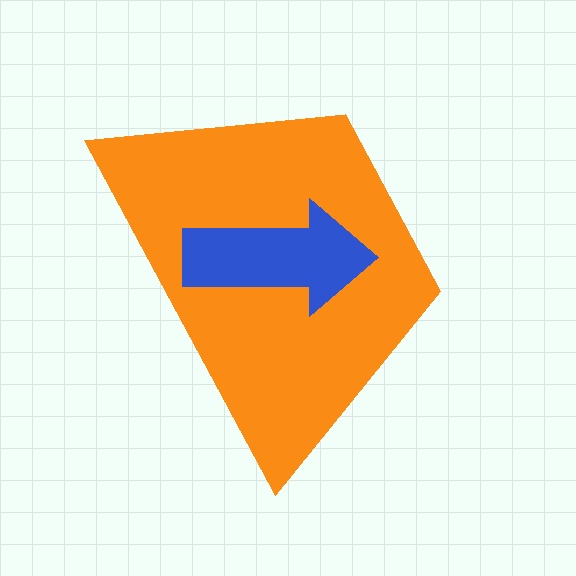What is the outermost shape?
The orange trapezoid.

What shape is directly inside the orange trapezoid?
The blue arrow.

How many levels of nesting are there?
2.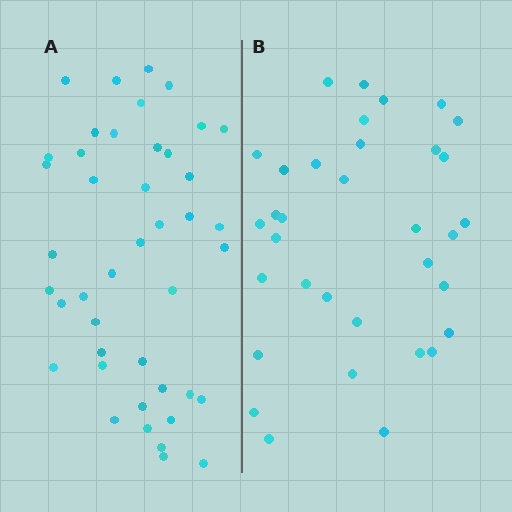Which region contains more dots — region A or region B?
Region A (the left region) has more dots.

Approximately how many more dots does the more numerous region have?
Region A has roughly 8 or so more dots than region B.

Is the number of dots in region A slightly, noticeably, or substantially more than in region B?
Region A has noticeably more, but not dramatically so. The ratio is roughly 1.3 to 1.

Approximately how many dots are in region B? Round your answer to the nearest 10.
About 30 dots. (The exact count is 34, which rounds to 30.)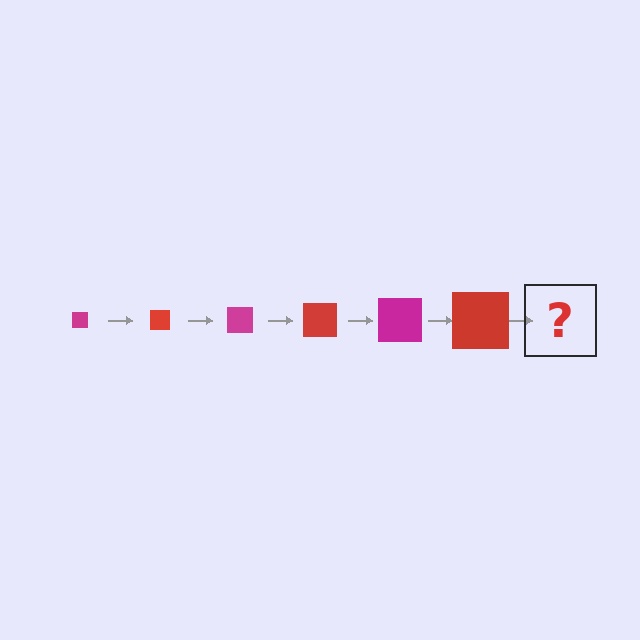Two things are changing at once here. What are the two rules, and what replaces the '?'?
The two rules are that the square grows larger each step and the color cycles through magenta and red. The '?' should be a magenta square, larger than the previous one.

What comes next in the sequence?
The next element should be a magenta square, larger than the previous one.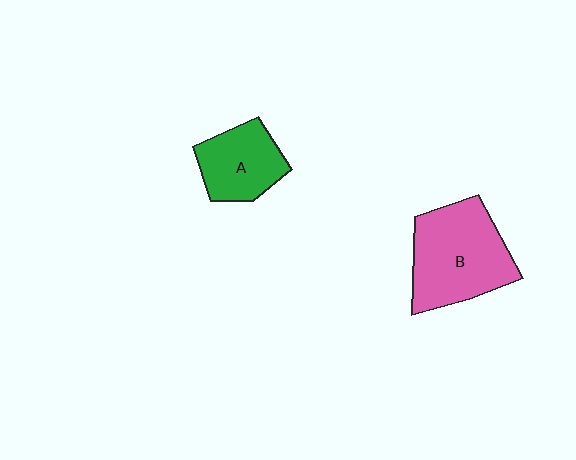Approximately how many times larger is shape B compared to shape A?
Approximately 1.6 times.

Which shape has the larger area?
Shape B (pink).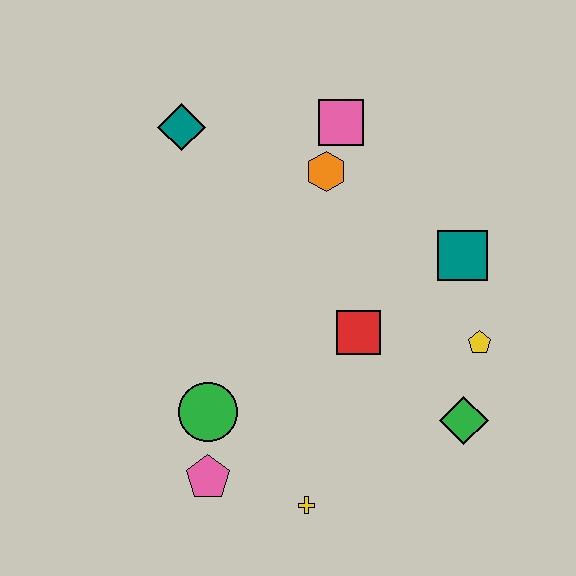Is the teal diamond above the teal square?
Yes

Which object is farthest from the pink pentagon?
The pink square is farthest from the pink pentagon.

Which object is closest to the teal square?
The yellow pentagon is closest to the teal square.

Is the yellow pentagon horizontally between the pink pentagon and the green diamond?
No